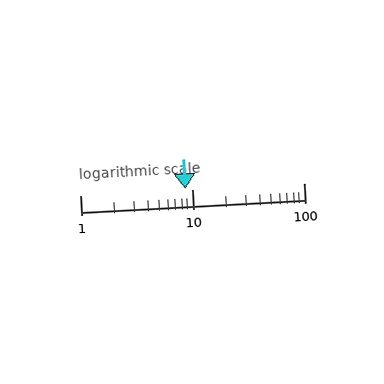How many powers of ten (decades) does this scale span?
The scale spans 2 decades, from 1 to 100.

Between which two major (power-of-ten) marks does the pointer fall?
The pointer is between 1 and 10.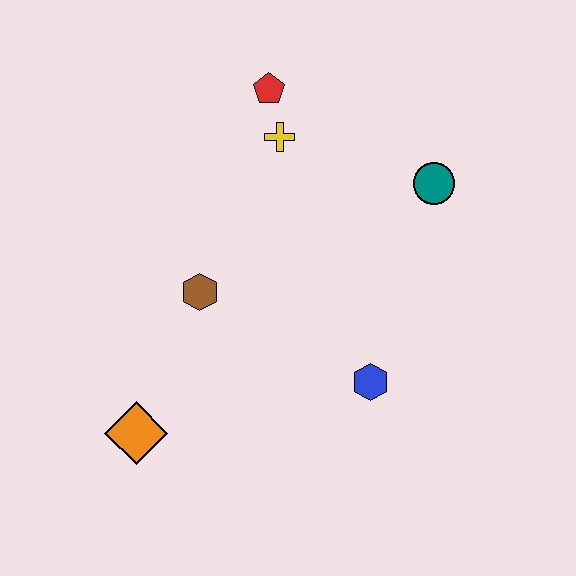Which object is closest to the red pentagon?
The yellow cross is closest to the red pentagon.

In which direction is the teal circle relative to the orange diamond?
The teal circle is to the right of the orange diamond.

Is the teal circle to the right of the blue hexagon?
Yes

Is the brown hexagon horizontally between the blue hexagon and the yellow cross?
No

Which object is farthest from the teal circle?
The orange diamond is farthest from the teal circle.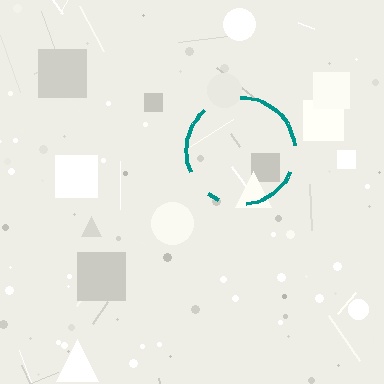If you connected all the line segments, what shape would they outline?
They would outline a circle.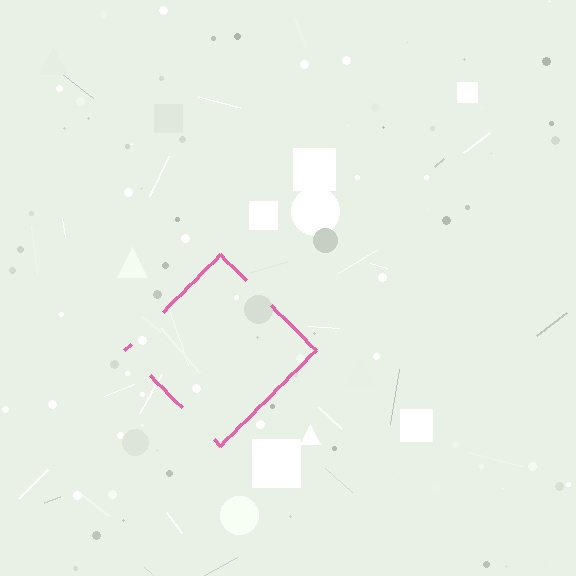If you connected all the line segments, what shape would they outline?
They would outline a diamond.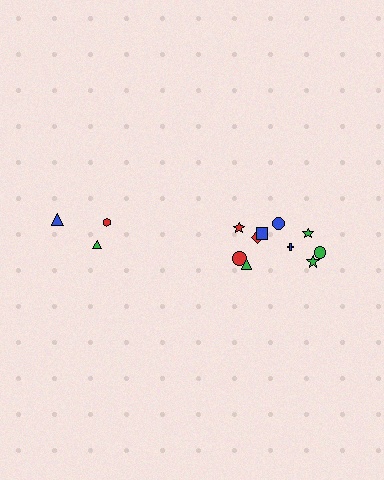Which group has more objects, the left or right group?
The right group.